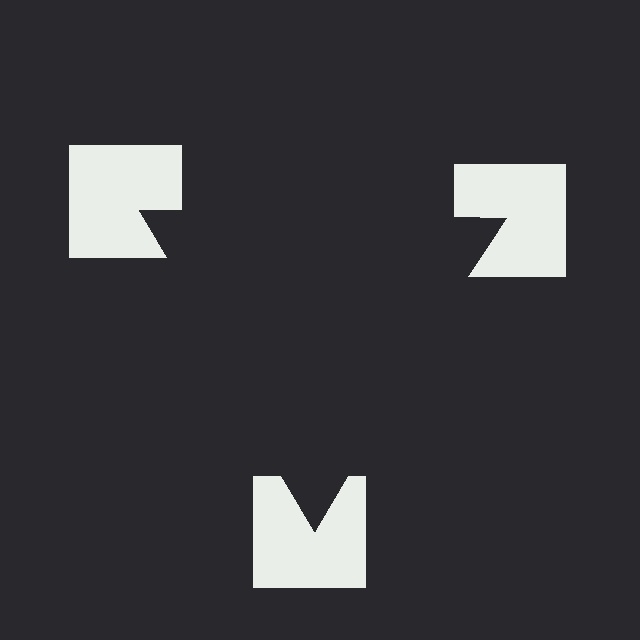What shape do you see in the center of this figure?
An illusory triangle — its edges are inferred from the aligned wedge cuts in the notched squares, not physically drawn.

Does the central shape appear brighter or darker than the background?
It typically appears slightly darker than the background, even though no actual brightness change is drawn.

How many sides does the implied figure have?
3 sides.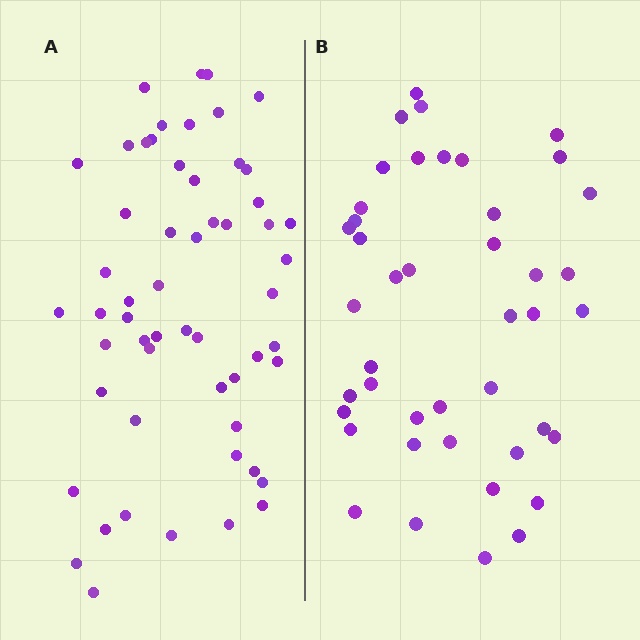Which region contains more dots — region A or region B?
Region A (the left region) has more dots.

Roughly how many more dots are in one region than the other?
Region A has approximately 15 more dots than region B.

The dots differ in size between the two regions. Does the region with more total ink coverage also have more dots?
No. Region B has more total ink coverage because its dots are larger, but region A actually contains more individual dots. Total area can be misleading — the number of items is what matters here.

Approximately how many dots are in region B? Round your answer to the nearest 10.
About 40 dots. (The exact count is 43, which rounds to 40.)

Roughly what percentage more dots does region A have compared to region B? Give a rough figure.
About 30% more.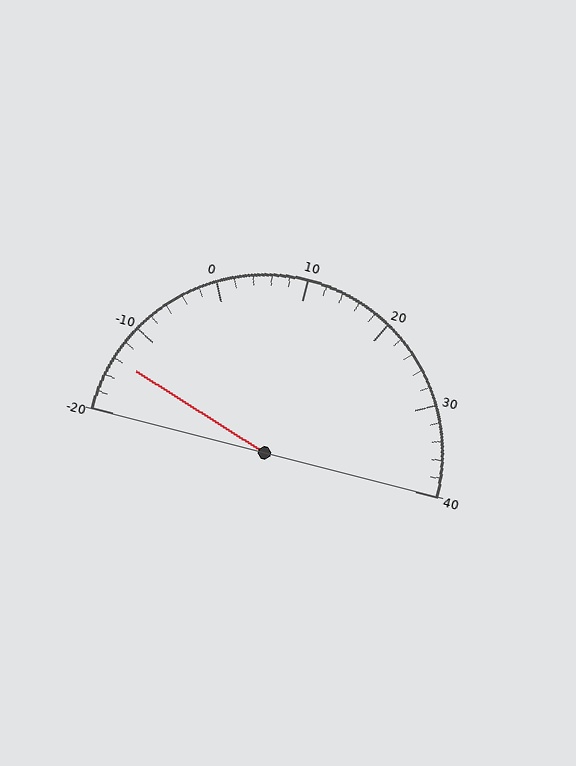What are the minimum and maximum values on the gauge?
The gauge ranges from -20 to 40.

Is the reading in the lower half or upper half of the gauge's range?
The reading is in the lower half of the range (-20 to 40).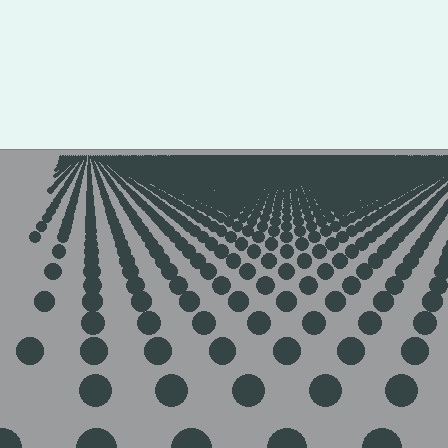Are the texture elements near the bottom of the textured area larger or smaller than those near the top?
Larger. Near the bottom, elements are closer to the viewer and appear at a bigger on-screen size.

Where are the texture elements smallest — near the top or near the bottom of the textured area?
Near the top.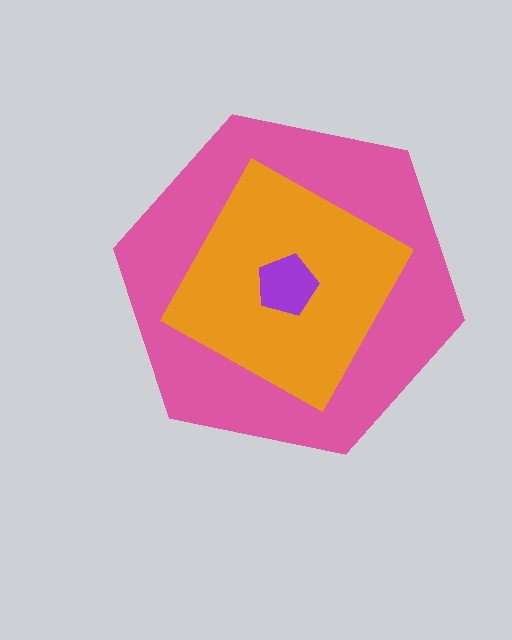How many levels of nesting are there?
3.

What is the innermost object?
The purple pentagon.